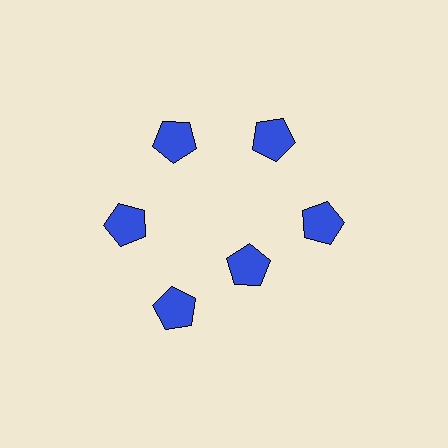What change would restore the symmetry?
The symmetry would be restored by moving it outward, back onto the ring so that all 6 pentagons sit at equal angles and equal distance from the center.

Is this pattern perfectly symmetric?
No. The 6 blue pentagons are arranged in a ring, but one element near the 5 o'clock position is pulled inward toward the center, breaking the 6-fold rotational symmetry.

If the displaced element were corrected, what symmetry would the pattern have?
It would have 6-fold rotational symmetry — the pattern would map onto itself every 60 degrees.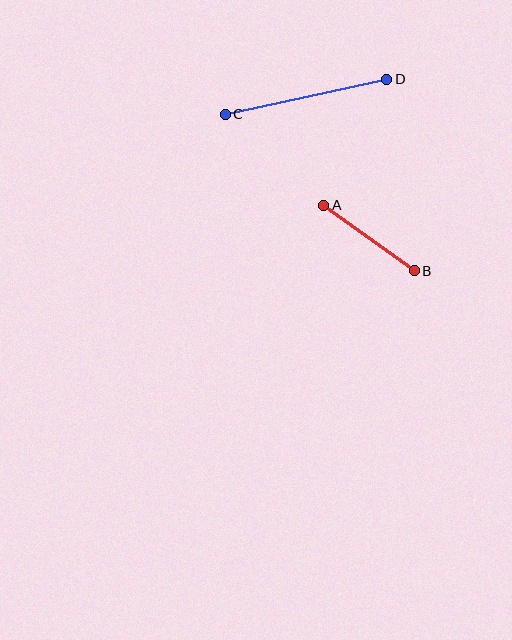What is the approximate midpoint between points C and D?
The midpoint is at approximately (306, 97) pixels.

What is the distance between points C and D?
The distance is approximately 165 pixels.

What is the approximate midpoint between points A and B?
The midpoint is at approximately (369, 238) pixels.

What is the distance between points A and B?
The distance is approximately 112 pixels.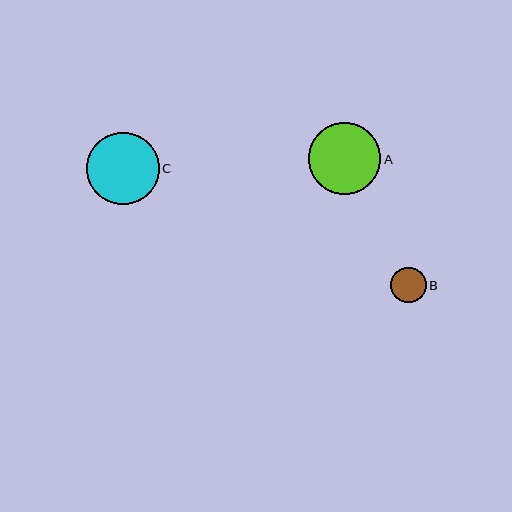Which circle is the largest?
Circle C is the largest with a size of approximately 72 pixels.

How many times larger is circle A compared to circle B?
Circle A is approximately 2.0 times the size of circle B.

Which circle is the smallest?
Circle B is the smallest with a size of approximately 35 pixels.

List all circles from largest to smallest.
From largest to smallest: C, A, B.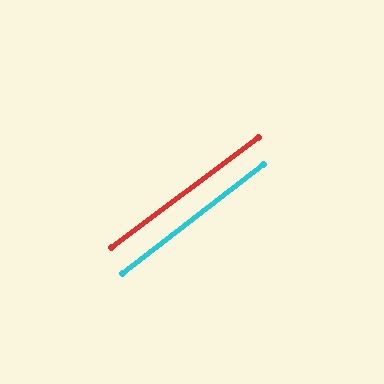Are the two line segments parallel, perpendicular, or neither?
Parallel — their directions differ by only 0.9°.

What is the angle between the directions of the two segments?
Approximately 1 degree.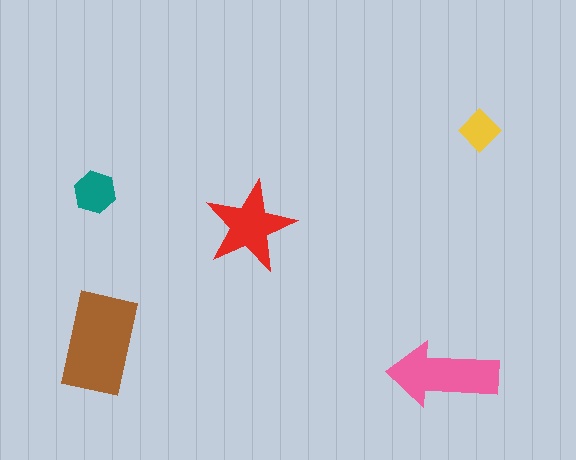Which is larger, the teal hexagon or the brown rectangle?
The brown rectangle.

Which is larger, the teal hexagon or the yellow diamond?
The teal hexagon.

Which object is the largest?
The brown rectangle.